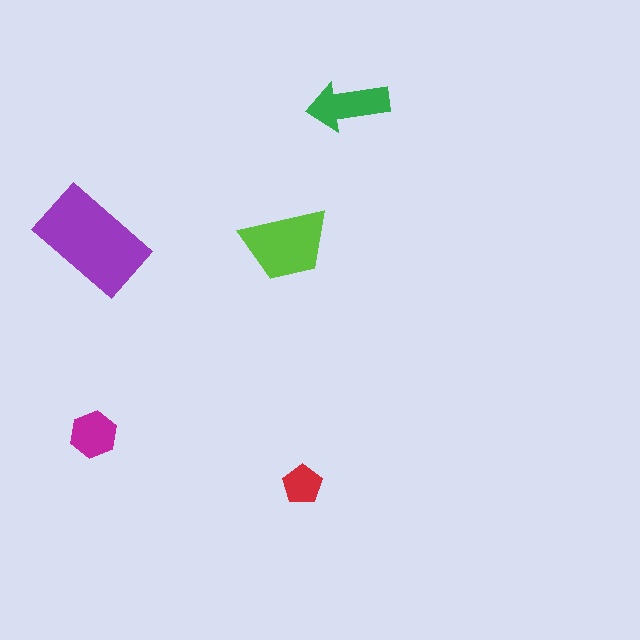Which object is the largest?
The purple rectangle.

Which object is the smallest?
The red pentagon.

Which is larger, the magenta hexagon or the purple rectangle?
The purple rectangle.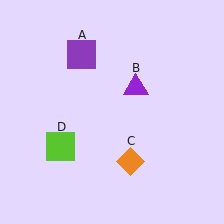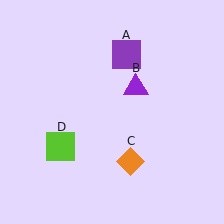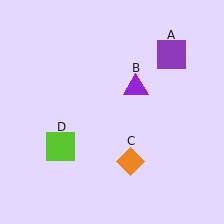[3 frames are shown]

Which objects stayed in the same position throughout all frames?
Purple triangle (object B) and orange diamond (object C) and lime square (object D) remained stationary.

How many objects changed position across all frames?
1 object changed position: purple square (object A).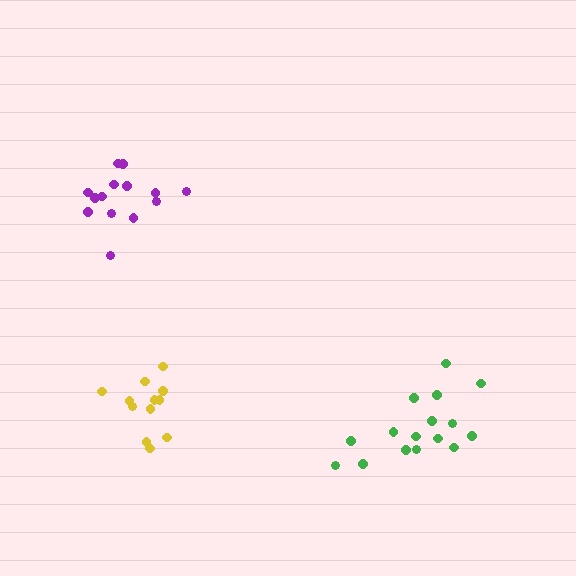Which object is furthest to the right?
The green cluster is rightmost.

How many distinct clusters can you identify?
There are 3 distinct clusters.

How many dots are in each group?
Group 1: 14 dots, Group 2: 12 dots, Group 3: 16 dots (42 total).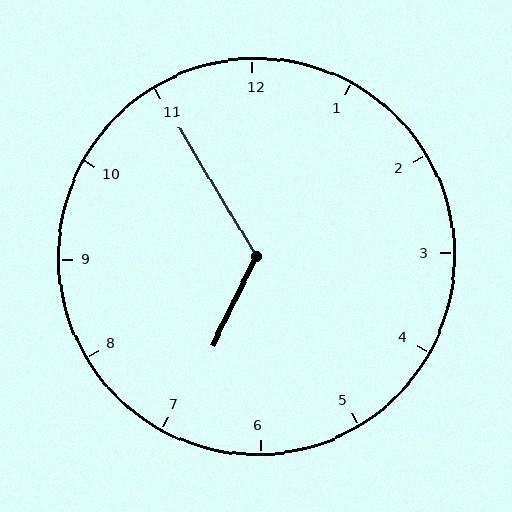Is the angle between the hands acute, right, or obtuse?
It is obtuse.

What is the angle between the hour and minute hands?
Approximately 122 degrees.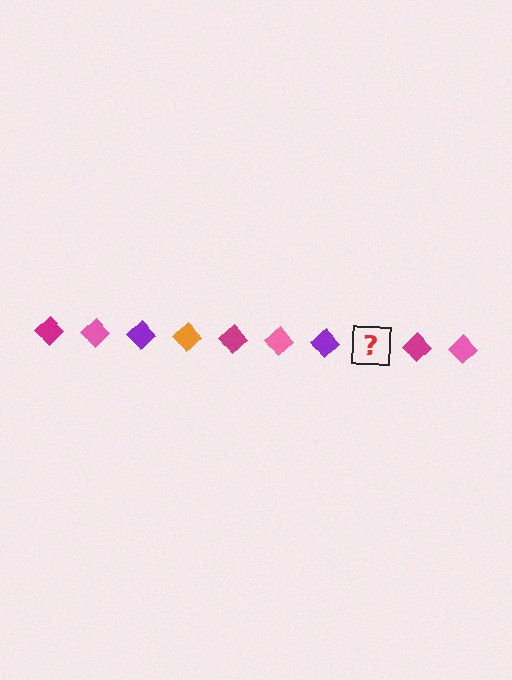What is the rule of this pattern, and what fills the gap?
The rule is that the pattern cycles through magenta, pink, purple, orange diamonds. The gap should be filled with an orange diamond.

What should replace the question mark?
The question mark should be replaced with an orange diamond.